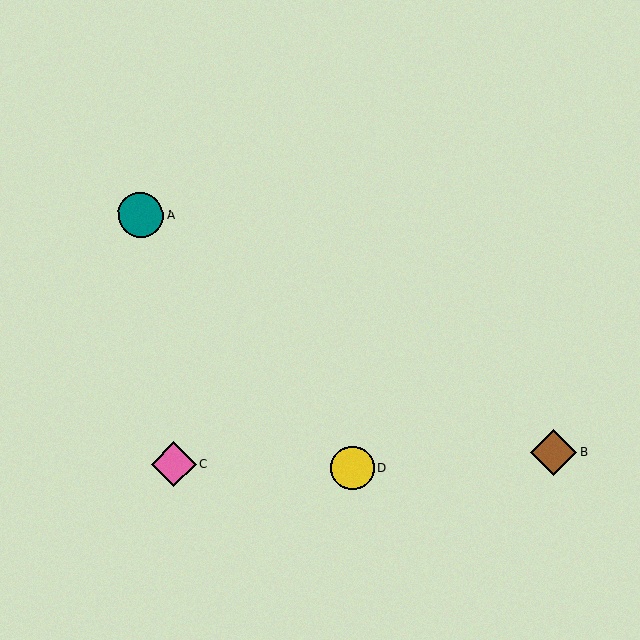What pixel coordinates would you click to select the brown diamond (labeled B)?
Click at (553, 452) to select the brown diamond B.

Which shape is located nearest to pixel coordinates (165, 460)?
The pink diamond (labeled C) at (173, 464) is nearest to that location.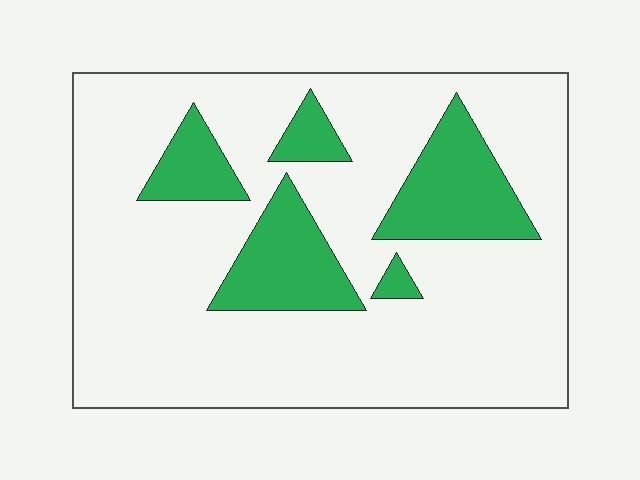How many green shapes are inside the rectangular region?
5.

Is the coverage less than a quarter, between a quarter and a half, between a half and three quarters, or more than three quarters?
Less than a quarter.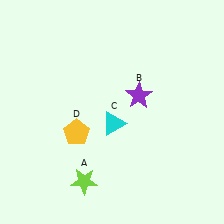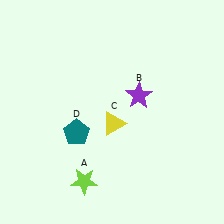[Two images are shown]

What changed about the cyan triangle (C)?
In Image 1, C is cyan. In Image 2, it changed to yellow.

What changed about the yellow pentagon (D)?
In Image 1, D is yellow. In Image 2, it changed to teal.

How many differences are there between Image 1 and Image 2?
There are 2 differences between the two images.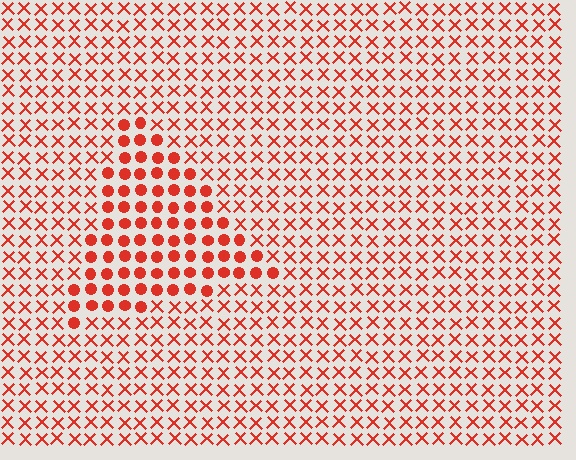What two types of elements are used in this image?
The image uses circles inside the triangle region and X marks outside it.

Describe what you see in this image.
The image is filled with small red elements arranged in a uniform grid. A triangle-shaped region contains circles, while the surrounding area contains X marks. The boundary is defined purely by the change in element shape.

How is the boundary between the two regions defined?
The boundary is defined by a change in element shape: circles inside vs. X marks outside. All elements share the same color and spacing.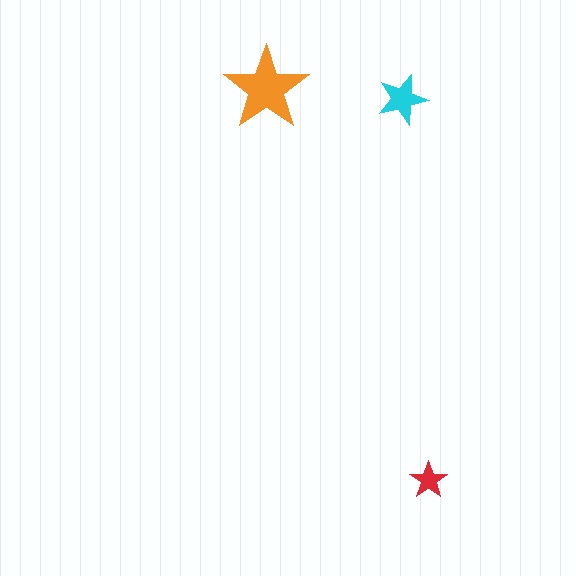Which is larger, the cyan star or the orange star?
The orange one.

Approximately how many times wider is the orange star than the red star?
About 2.5 times wider.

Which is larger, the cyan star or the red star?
The cyan one.